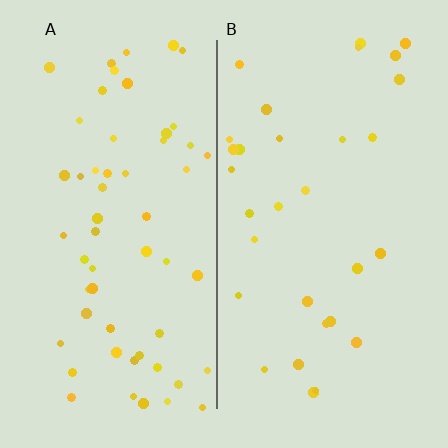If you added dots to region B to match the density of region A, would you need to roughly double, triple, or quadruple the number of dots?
Approximately double.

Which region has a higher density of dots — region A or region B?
A (the left).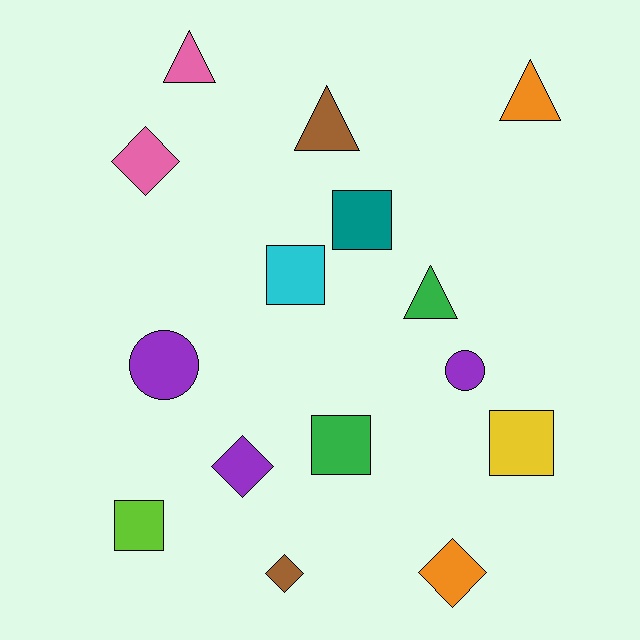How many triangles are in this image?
There are 4 triangles.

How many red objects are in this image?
There are no red objects.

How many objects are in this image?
There are 15 objects.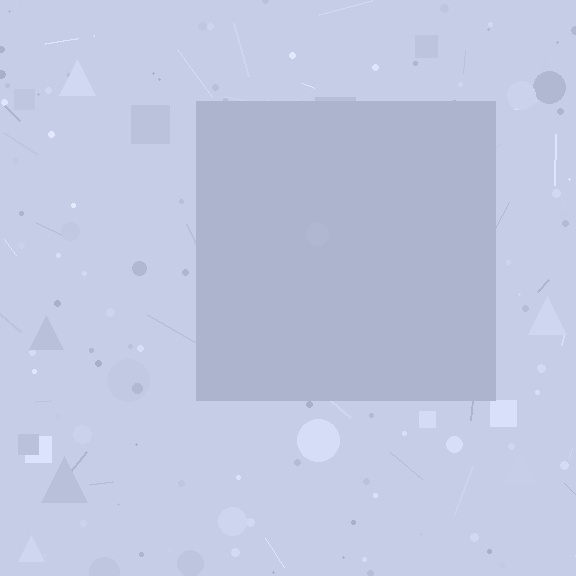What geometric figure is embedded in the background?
A square is embedded in the background.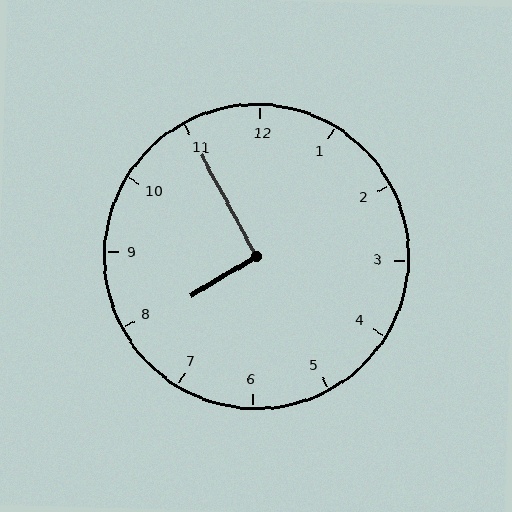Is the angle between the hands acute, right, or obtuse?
It is right.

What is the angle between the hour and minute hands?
Approximately 92 degrees.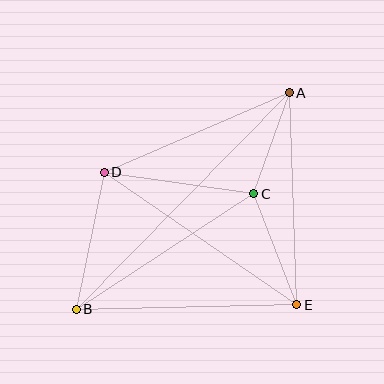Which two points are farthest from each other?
Points A and B are farthest from each other.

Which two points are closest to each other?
Points A and C are closest to each other.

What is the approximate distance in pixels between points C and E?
The distance between C and E is approximately 119 pixels.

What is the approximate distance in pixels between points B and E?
The distance between B and E is approximately 221 pixels.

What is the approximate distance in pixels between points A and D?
The distance between A and D is approximately 201 pixels.